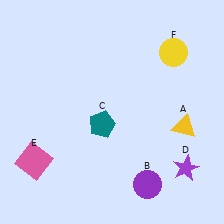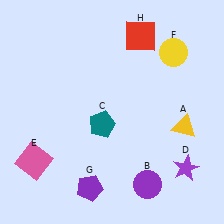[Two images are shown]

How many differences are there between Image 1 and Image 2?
There are 2 differences between the two images.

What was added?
A purple pentagon (G), a red square (H) were added in Image 2.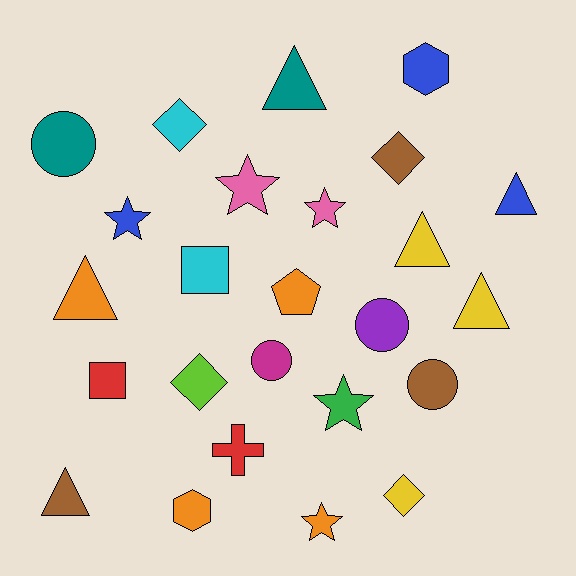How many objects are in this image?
There are 25 objects.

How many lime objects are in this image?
There is 1 lime object.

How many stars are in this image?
There are 5 stars.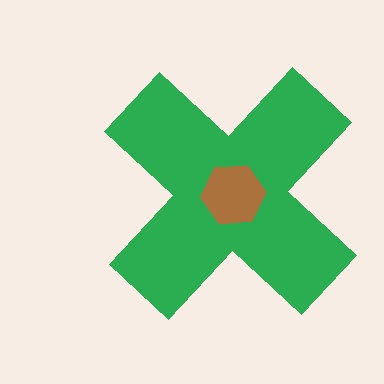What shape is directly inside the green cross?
The brown hexagon.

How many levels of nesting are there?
2.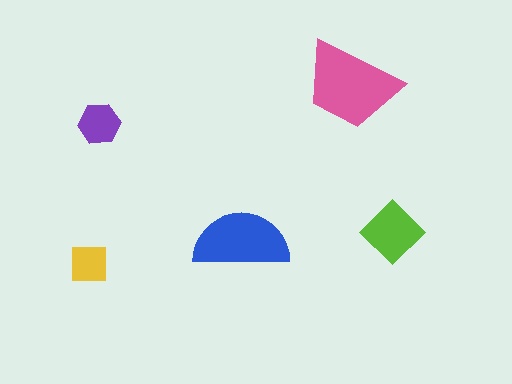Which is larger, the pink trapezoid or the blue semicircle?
The pink trapezoid.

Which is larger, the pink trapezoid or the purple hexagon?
The pink trapezoid.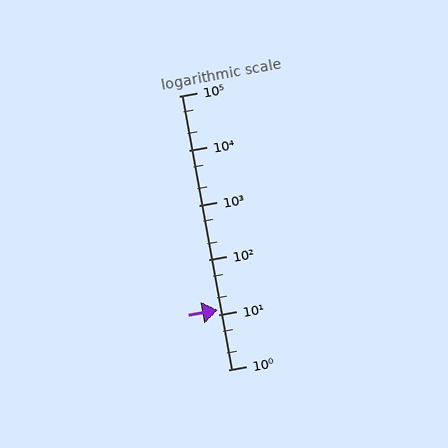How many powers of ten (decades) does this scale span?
The scale spans 5 decades, from 1 to 100000.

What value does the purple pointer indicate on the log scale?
The pointer indicates approximately 12.